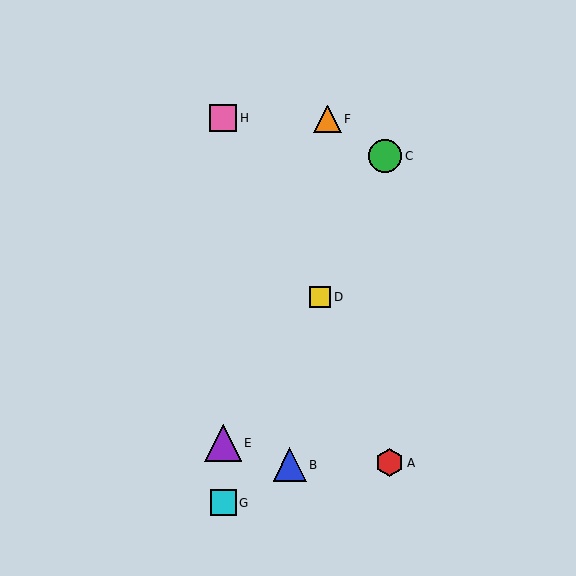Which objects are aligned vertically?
Objects E, G, H are aligned vertically.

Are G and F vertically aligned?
No, G is at x≈223 and F is at x≈327.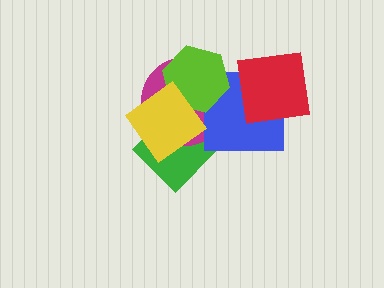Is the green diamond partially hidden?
Yes, it is partially covered by another shape.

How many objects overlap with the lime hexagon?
3 objects overlap with the lime hexagon.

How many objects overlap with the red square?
1 object overlaps with the red square.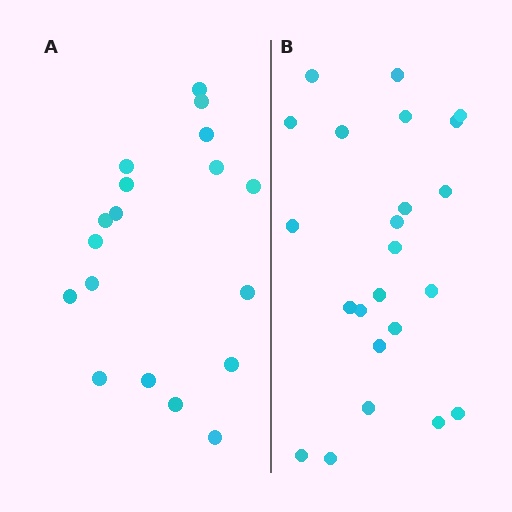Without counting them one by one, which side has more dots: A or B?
Region B (the right region) has more dots.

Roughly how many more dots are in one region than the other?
Region B has about 5 more dots than region A.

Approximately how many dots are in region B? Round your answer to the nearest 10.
About 20 dots. (The exact count is 23, which rounds to 20.)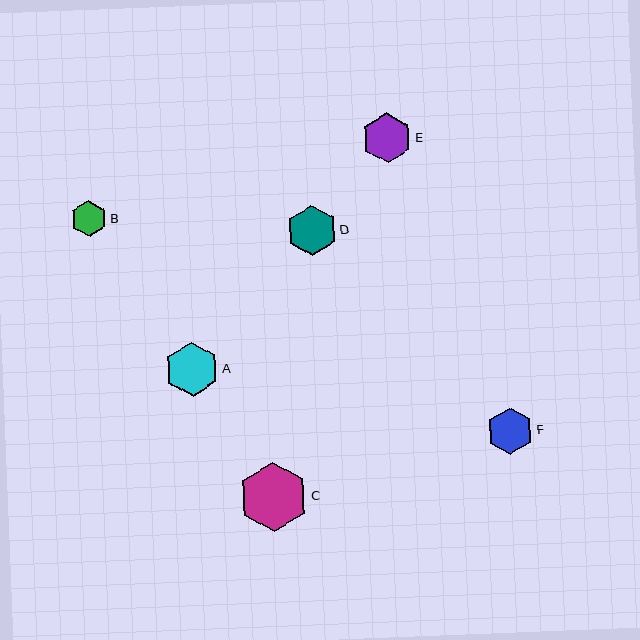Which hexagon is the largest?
Hexagon C is the largest with a size of approximately 70 pixels.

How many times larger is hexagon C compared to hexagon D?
Hexagon C is approximately 1.4 times the size of hexagon D.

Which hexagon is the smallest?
Hexagon B is the smallest with a size of approximately 36 pixels.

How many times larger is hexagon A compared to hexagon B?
Hexagon A is approximately 1.5 times the size of hexagon B.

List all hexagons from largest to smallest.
From largest to smallest: C, A, D, E, F, B.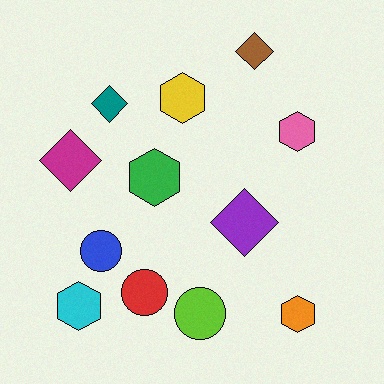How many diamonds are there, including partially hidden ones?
There are 4 diamonds.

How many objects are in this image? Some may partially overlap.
There are 12 objects.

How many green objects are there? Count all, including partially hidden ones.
There is 1 green object.